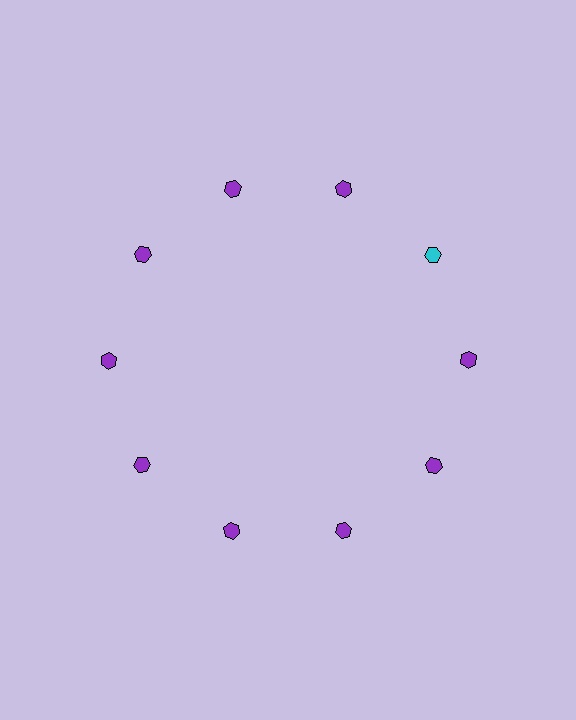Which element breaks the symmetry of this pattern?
The cyan hexagon at roughly the 2 o'clock position breaks the symmetry. All other shapes are purple hexagons.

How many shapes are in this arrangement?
There are 10 shapes arranged in a ring pattern.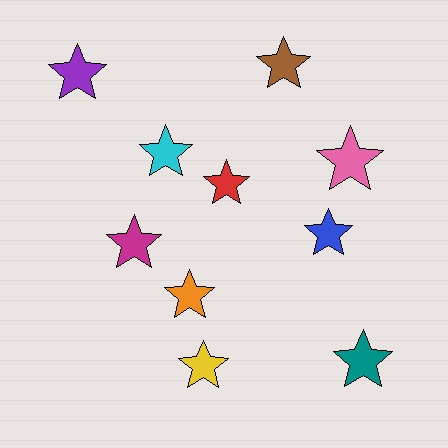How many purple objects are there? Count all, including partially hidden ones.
There is 1 purple object.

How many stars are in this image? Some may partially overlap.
There are 10 stars.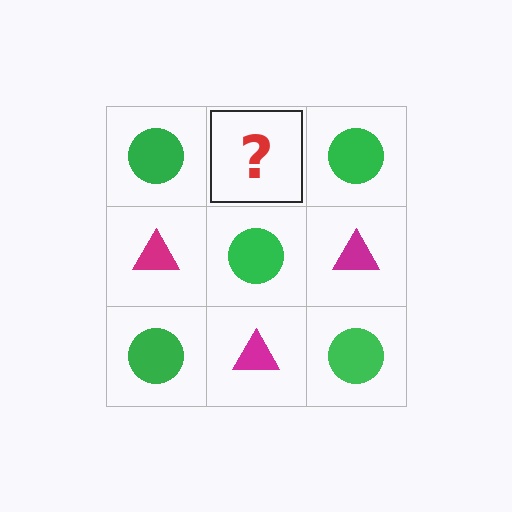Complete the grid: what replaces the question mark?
The question mark should be replaced with a magenta triangle.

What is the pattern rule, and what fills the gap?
The rule is that it alternates green circle and magenta triangle in a checkerboard pattern. The gap should be filled with a magenta triangle.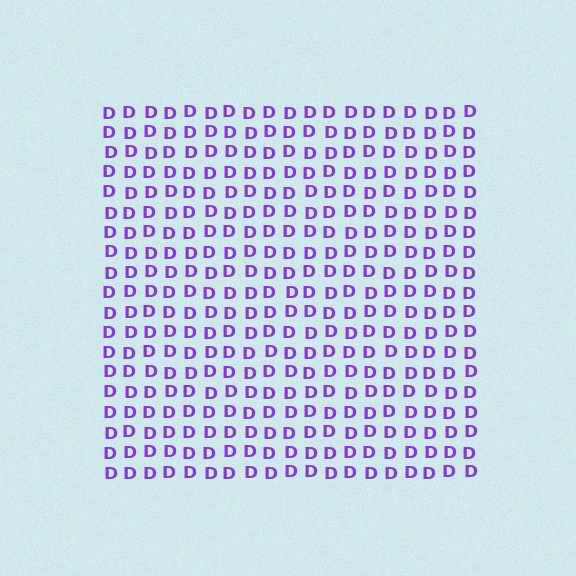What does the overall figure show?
The overall figure shows a square.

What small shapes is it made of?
It is made of small letter D's.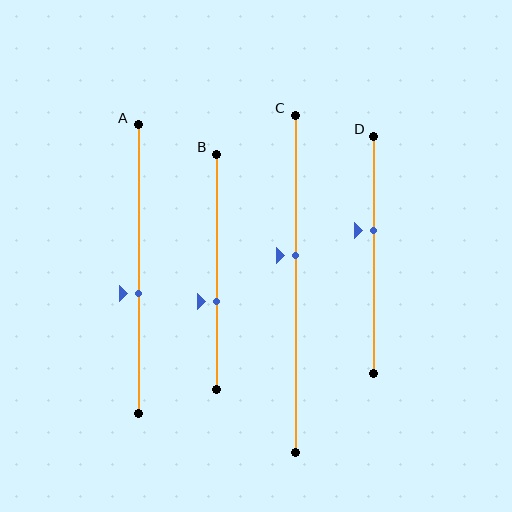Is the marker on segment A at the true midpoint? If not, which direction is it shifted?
No, the marker on segment A is shifted downward by about 8% of the segment length.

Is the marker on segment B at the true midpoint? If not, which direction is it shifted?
No, the marker on segment B is shifted downward by about 13% of the segment length.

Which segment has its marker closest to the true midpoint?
Segment C has its marker closest to the true midpoint.